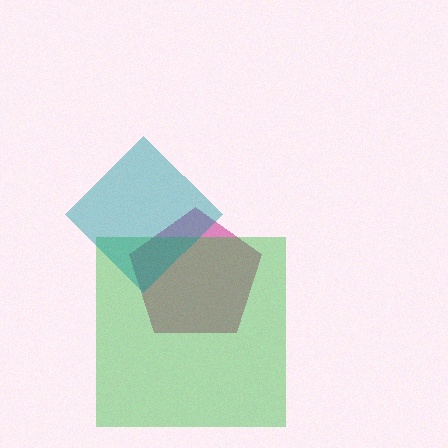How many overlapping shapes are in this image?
There are 3 overlapping shapes in the image.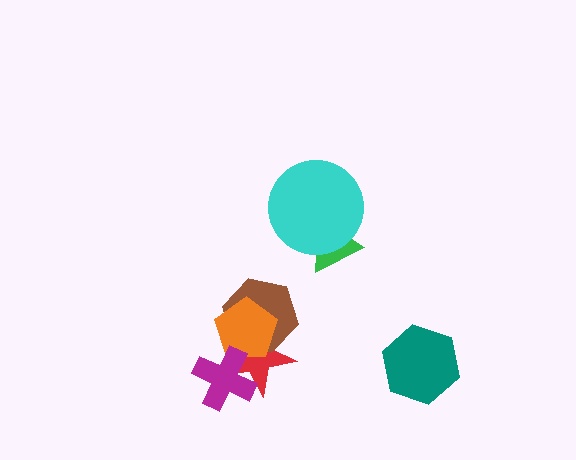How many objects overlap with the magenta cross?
2 objects overlap with the magenta cross.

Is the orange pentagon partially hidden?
Yes, it is partially covered by another shape.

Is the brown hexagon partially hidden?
Yes, it is partially covered by another shape.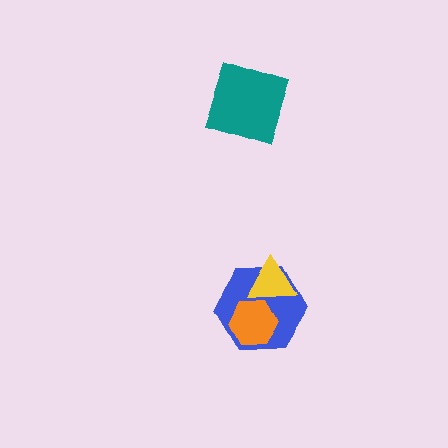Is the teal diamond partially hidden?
No, no other shape covers it.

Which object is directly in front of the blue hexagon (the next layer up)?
The orange hexagon is directly in front of the blue hexagon.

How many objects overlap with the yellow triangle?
2 objects overlap with the yellow triangle.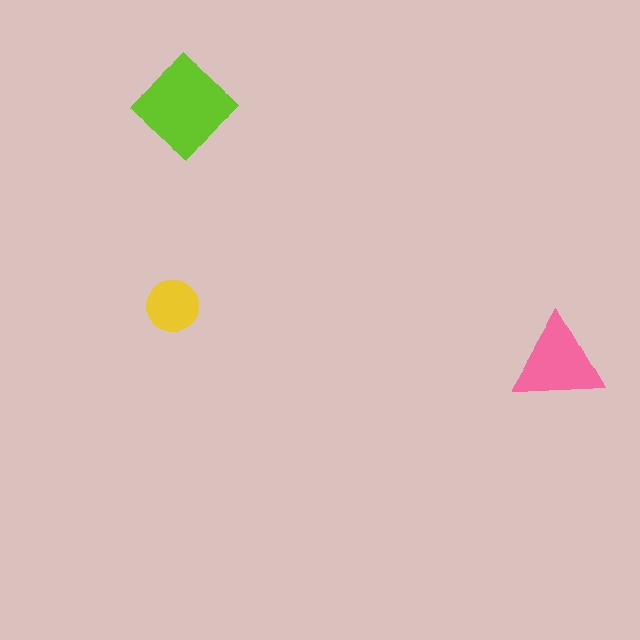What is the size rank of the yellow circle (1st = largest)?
3rd.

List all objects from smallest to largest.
The yellow circle, the pink triangle, the lime diamond.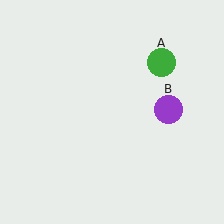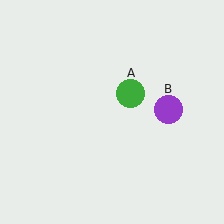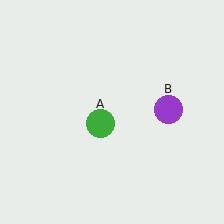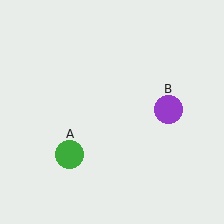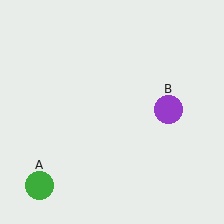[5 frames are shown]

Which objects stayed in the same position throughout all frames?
Purple circle (object B) remained stationary.